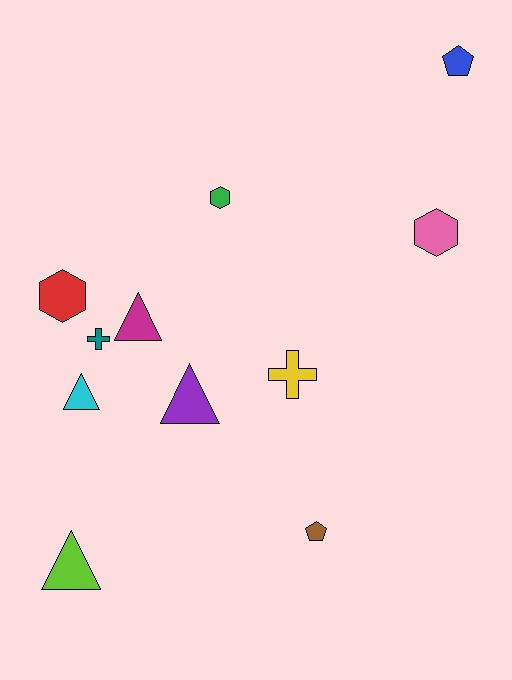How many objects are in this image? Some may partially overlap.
There are 11 objects.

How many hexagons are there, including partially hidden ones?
There are 3 hexagons.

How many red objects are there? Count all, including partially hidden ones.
There is 1 red object.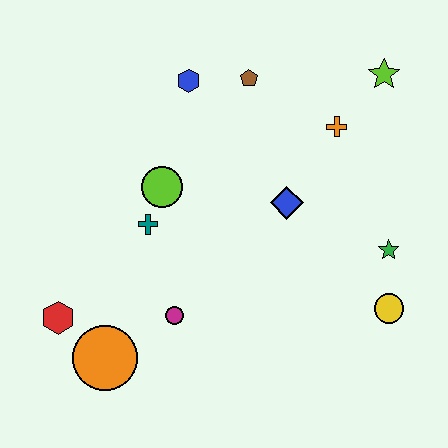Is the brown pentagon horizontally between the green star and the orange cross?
No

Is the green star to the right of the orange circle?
Yes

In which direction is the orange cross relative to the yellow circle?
The orange cross is above the yellow circle.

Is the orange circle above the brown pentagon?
No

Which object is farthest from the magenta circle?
The lime star is farthest from the magenta circle.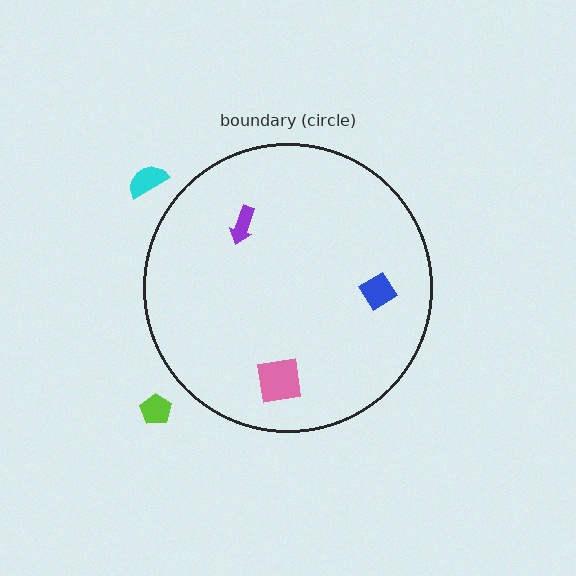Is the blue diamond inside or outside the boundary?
Inside.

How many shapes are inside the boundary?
3 inside, 2 outside.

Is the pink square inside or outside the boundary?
Inside.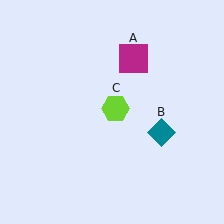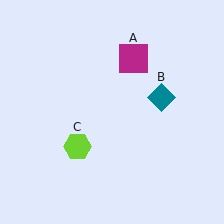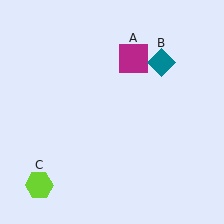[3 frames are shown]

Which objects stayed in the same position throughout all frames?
Magenta square (object A) remained stationary.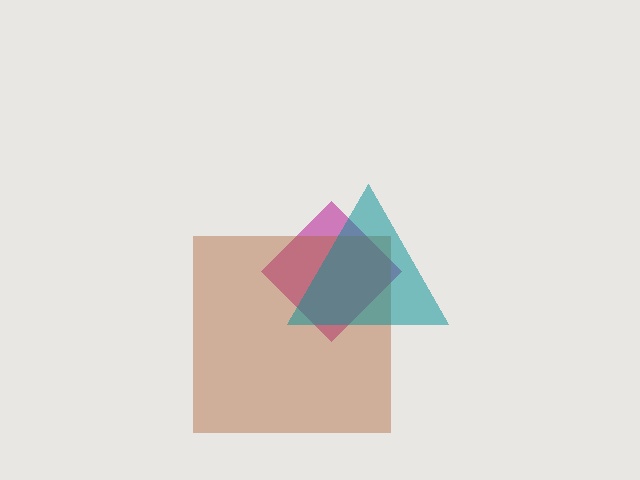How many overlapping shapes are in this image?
There are 3 overlapping shapes in the image.